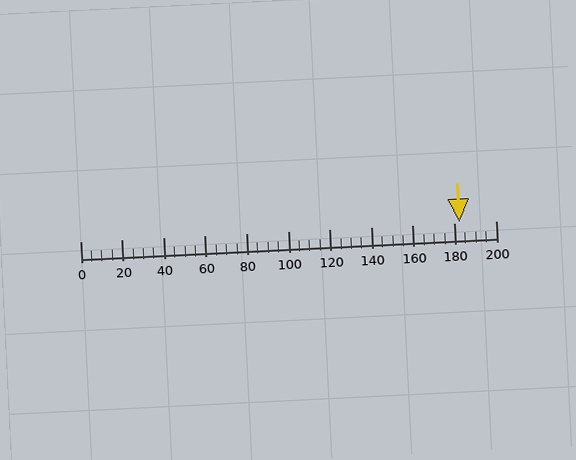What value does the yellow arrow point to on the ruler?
The yellow arrow points to approximately 182.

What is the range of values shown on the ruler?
The ruler shows values from 0 to 200.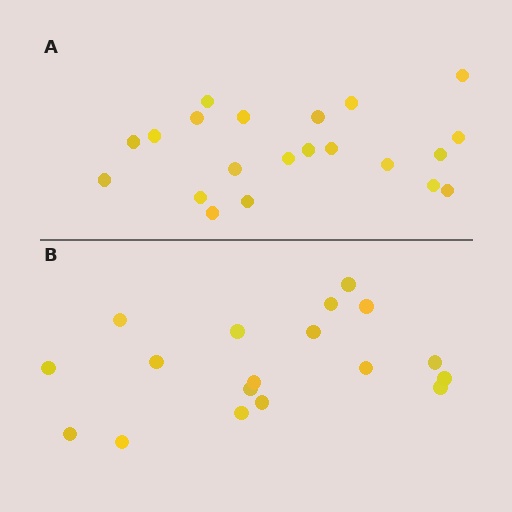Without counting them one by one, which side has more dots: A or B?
Region A (the top region) has more dots.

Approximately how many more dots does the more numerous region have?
Region A has just a few more — roughly 2 or 3 more dots than region B.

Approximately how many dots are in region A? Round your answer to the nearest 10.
About 20 dots. (The exact count is 21, which rounds to 20.)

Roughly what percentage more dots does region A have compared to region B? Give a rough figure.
About 15% more.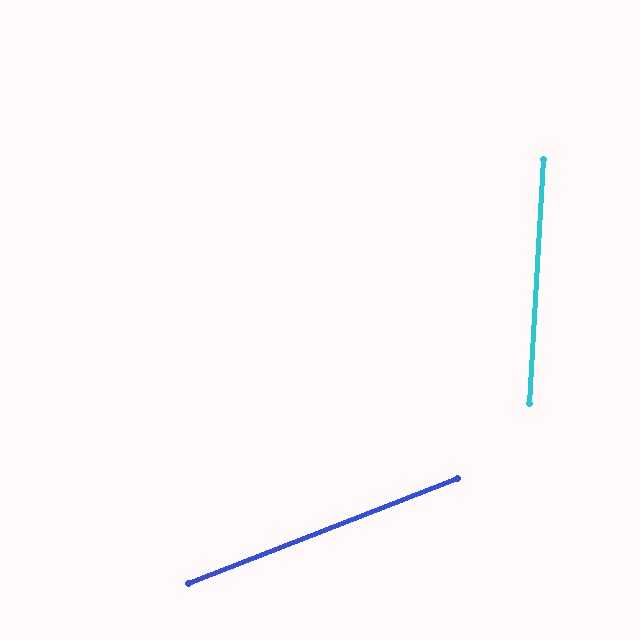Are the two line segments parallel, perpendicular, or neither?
Neither parallel nor perpendicular — they differ by about 65°.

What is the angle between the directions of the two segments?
Approximately 65 degrees.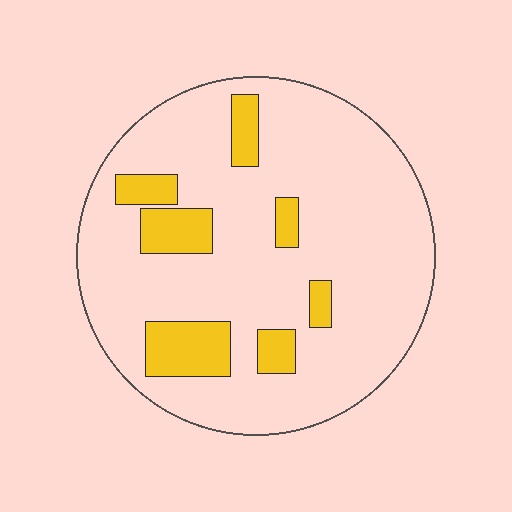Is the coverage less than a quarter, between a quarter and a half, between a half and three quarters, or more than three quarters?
Less than a quarter.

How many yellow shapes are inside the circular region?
7.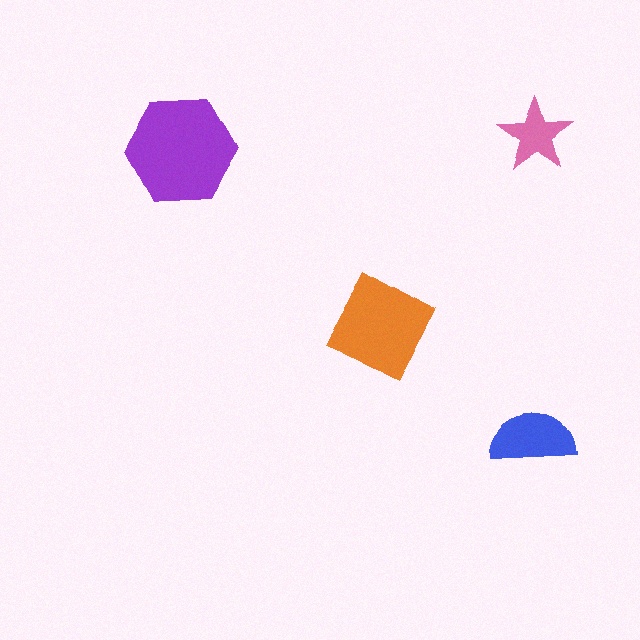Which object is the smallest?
The pink star.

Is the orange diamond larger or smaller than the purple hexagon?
Smaller.